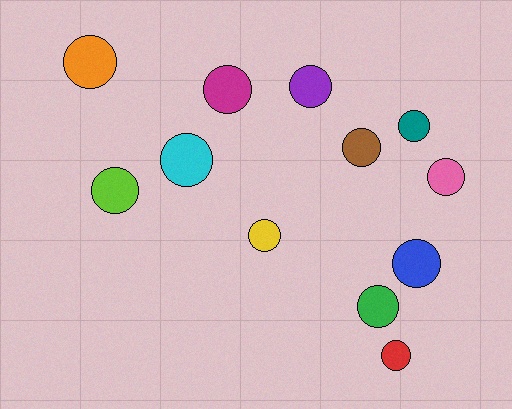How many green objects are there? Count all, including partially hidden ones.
There is 1 green object.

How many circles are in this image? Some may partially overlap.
There are 12 circles.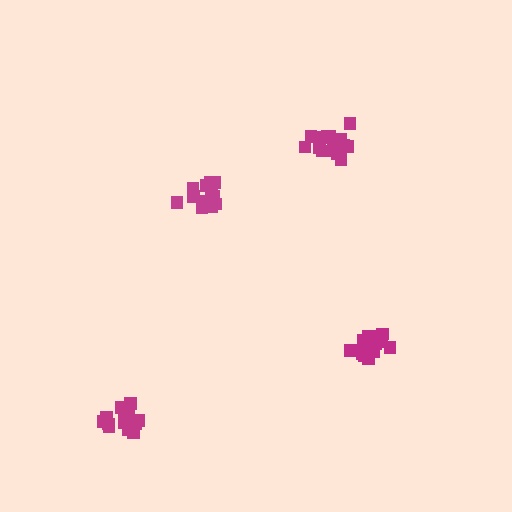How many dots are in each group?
Group 1: 15 dots, Group 2: 12 dots, Group 3: 14 dots, Group 4: 15 dots (56 total).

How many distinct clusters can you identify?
There are 4 distinct clusters.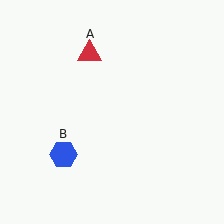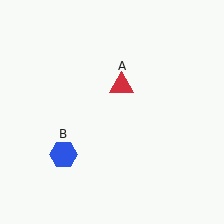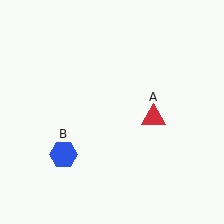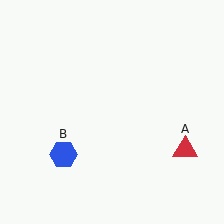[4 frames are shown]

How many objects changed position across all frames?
1 object changed position: red triangle (object A).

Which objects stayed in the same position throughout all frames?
Blue hexagon (object B) remained stationary.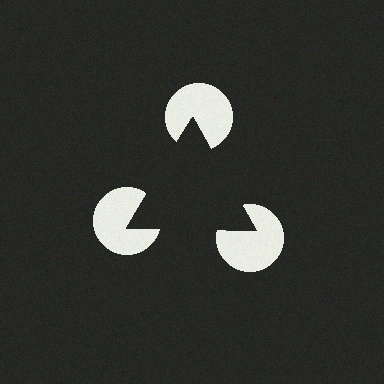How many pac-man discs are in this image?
There are 3 — one at each vertex of the illusory triangle.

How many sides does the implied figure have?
3 sides.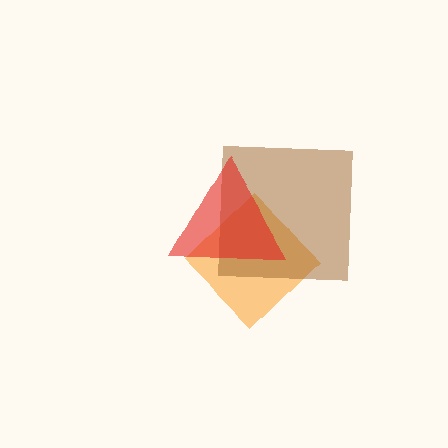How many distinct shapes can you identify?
There are 3 distinct shapes: an orange diamond, a brown square, a red triangle.